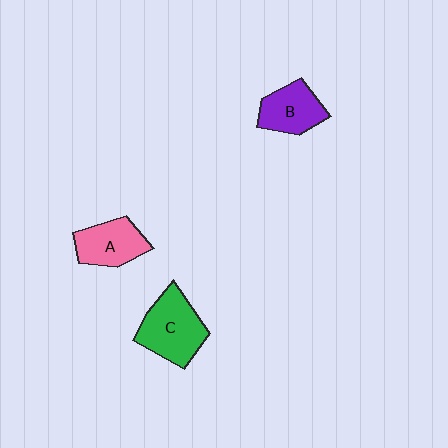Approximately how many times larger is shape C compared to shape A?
Approximately 1.3 times.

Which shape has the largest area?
Shape C (green).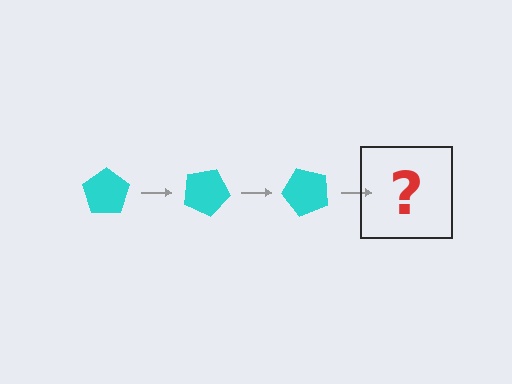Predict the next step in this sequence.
The next step is a cyan pentagon rotated 75 degrees.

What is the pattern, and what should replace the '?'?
The pattern is that the pentagon rotates 25 degrees each step. The '?' should be a cyan pentagon rotated 75 degrees.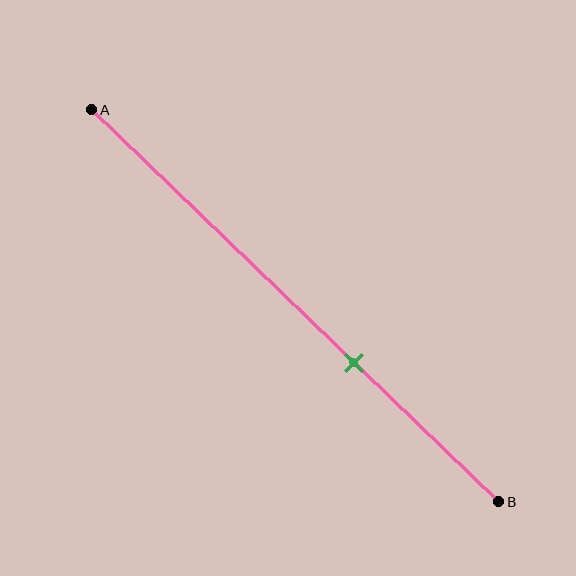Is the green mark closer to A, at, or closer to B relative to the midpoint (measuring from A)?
The green mark is closer to point B than the midpoint of segment AB.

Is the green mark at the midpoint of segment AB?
No, the mark is at about 65% from A, not at the 50% midpoint.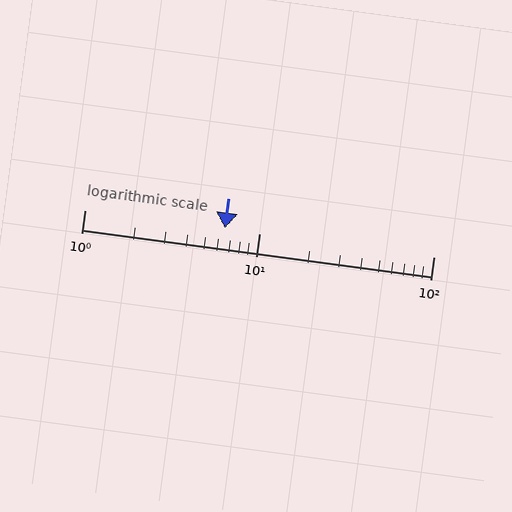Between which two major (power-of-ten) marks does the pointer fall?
The pointer is between 1 and 10.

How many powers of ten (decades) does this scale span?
The scale spans 2 decades, from 1 to 100.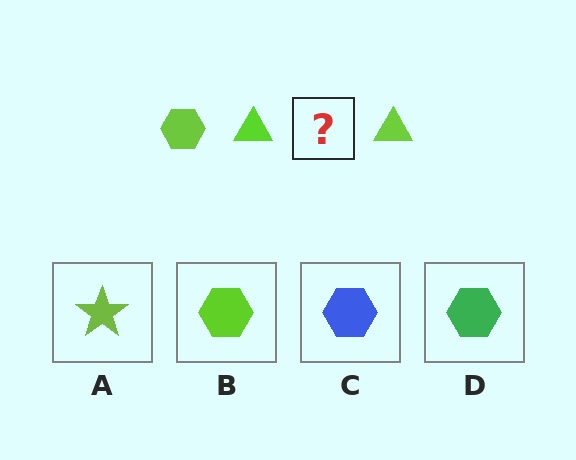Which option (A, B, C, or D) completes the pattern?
B.